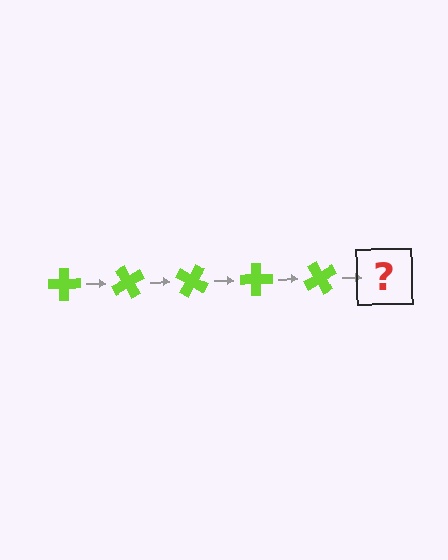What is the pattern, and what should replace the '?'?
The pattern is that the cross rotates 60 degrees each step. The '?' should be a lime cross rotated 300 degrees.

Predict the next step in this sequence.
The next step is a lime cross rotated 300 degrees.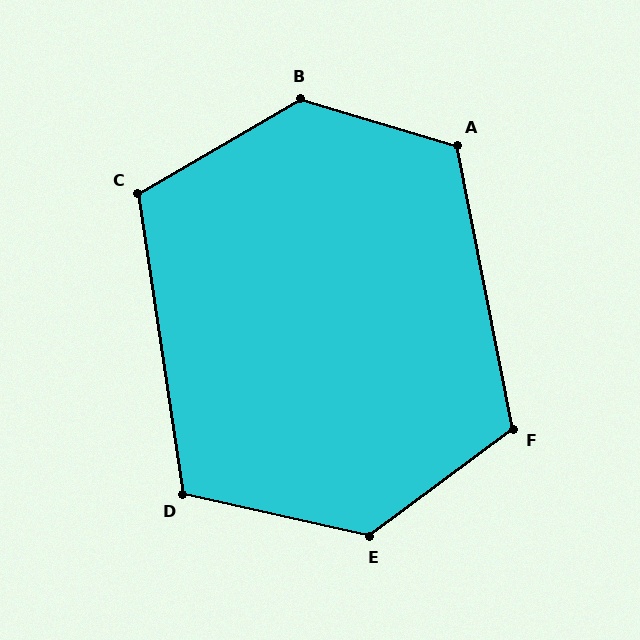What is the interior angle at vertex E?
Approximately 131 degrees (obtuse).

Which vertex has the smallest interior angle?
D, at approximately 111 degrees.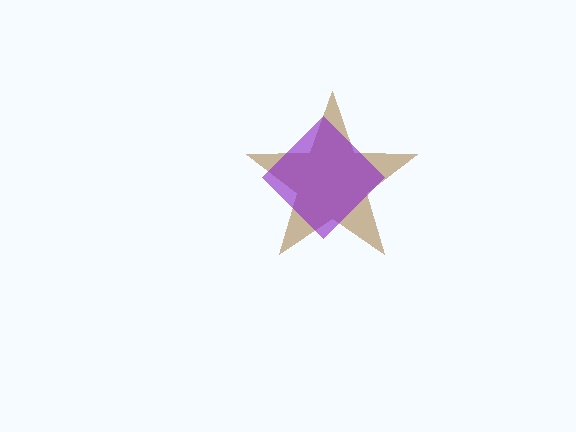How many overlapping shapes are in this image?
There are 2 overlapping shapes in the image.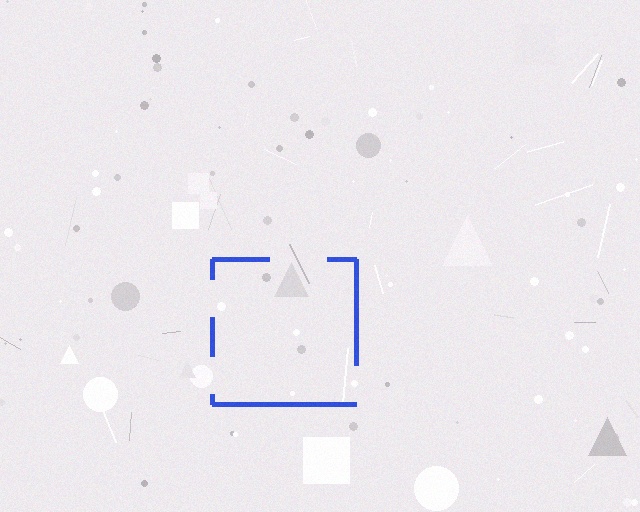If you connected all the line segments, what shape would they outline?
They would outline a square.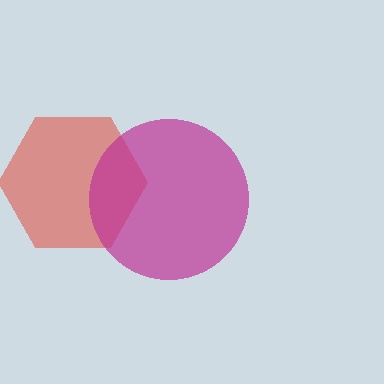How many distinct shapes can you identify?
There are 2 distinct shapes: a red hexagon, a magenta circle.